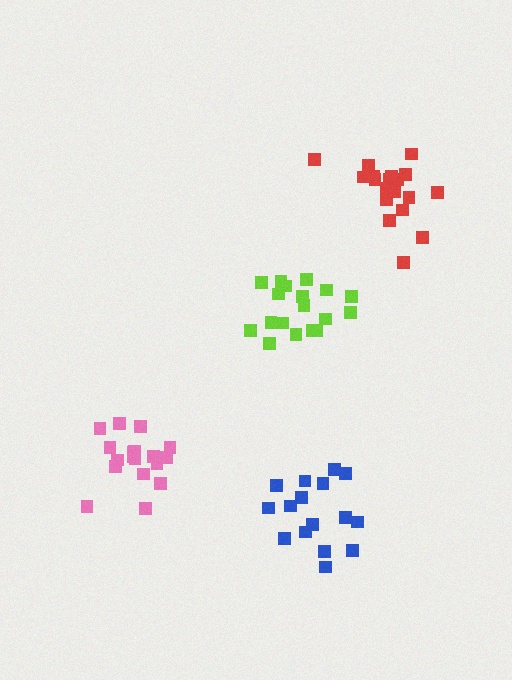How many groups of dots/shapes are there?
There are 4 groups.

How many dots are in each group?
Group 1: 18 dots, Group 2: 18 dots, Group 3: 16 dots, Group 4: 20 dots (72 total).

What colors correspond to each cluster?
The clusters are colored: pink, lime, blue, red.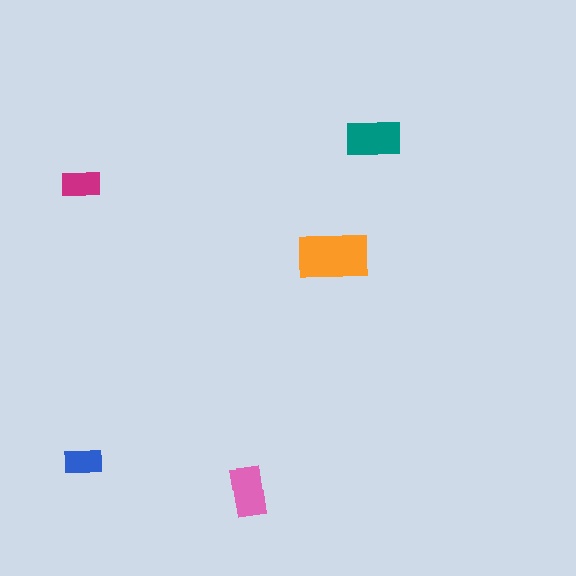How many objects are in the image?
There are 5 objects in the image.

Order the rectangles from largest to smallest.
the orange one, the teal one, the pink one, the magenta one, the blue one.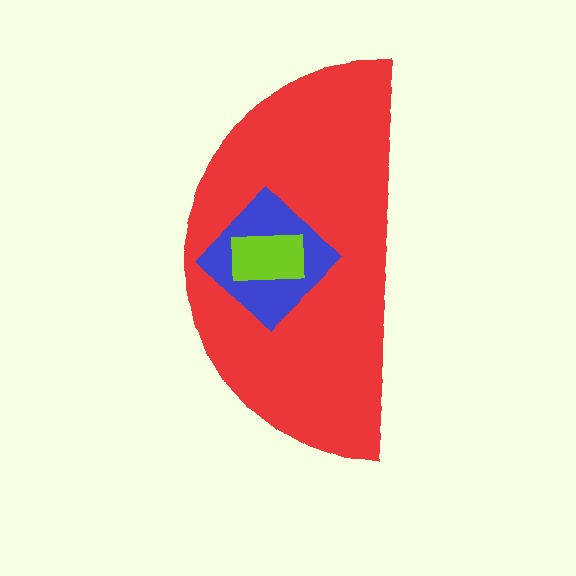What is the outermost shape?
The red semicircle.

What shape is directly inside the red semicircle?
The blue diamond.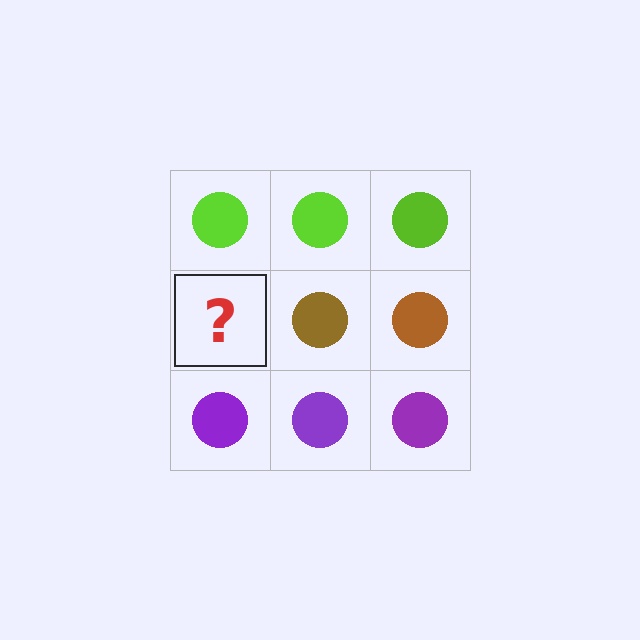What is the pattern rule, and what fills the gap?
The rule is that each row has a consistent color. The gap should be filled with a brown circle.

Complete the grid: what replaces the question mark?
The question mark should be replaced with a brown circle.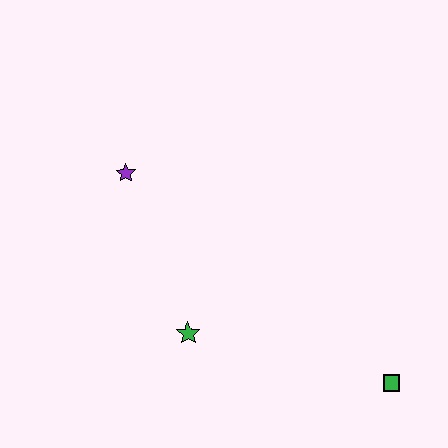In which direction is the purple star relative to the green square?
The purple star is to the left of the green square.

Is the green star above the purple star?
No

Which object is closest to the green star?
The purple star is closest to the green star.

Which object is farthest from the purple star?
The green square is farthest from the purple star.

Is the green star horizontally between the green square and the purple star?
Yes